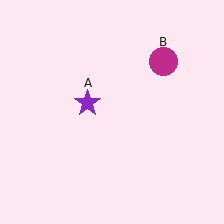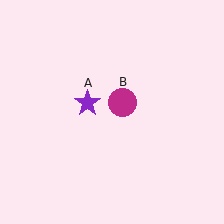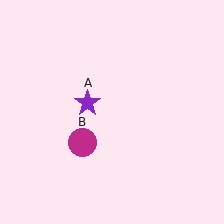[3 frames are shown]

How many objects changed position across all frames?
1 object changed position: magenta circle (object B).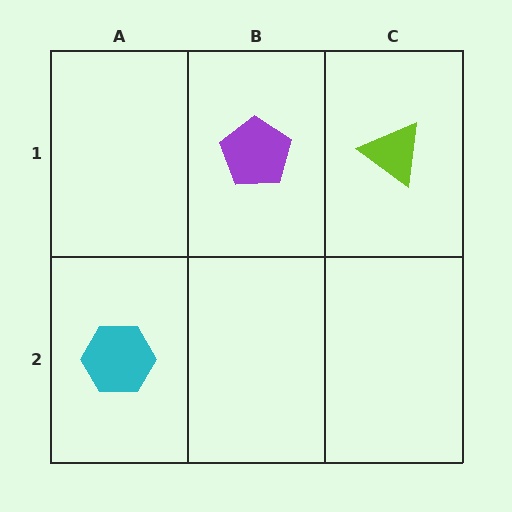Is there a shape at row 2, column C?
No, that cell is empty.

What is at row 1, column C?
A lime triangle.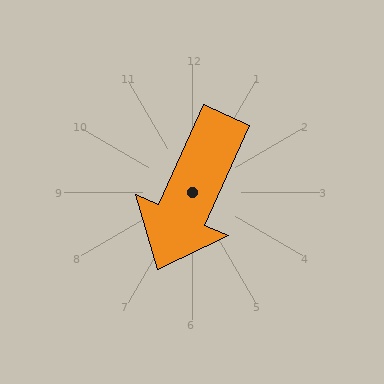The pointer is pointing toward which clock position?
Roughly 7 o'clock.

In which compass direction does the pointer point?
Southwest.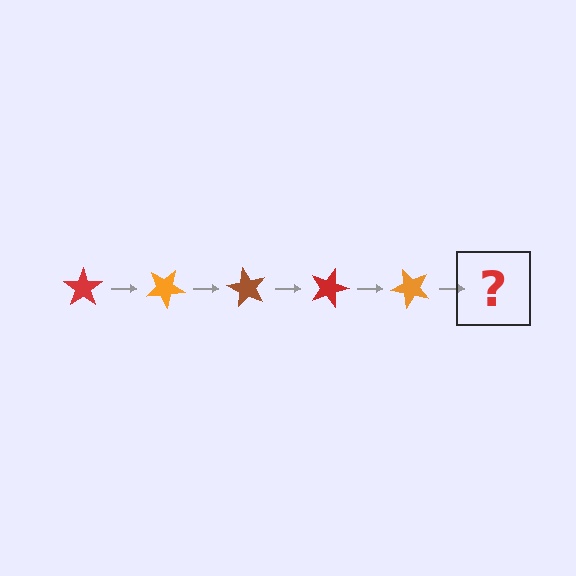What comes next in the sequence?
The next element should be a brown star, rotated 150 degrees from the start.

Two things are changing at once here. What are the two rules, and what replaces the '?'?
The two rules are that it rotates 30 degrees each step and the color cycles through red, orange, and brown. The '?' should be a brown star, rotated 150 degrees from the start.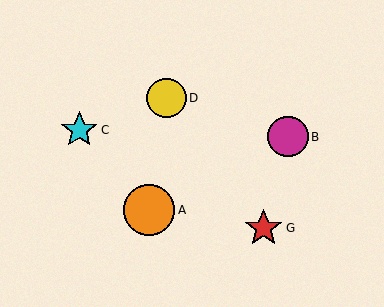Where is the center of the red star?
The center of the red star is at (264, 228).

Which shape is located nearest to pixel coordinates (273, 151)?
The magenta circle (labeled B) at (288, 137) is nearest to that location.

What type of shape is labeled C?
Shape C is a cyan star.